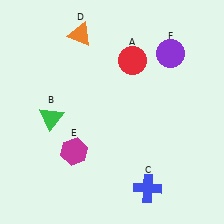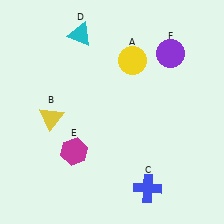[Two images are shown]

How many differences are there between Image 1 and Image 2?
There are 3 differences between the two images.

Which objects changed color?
A changed from red to yellow. B changed from green to yellow. D changed from orange to cyan.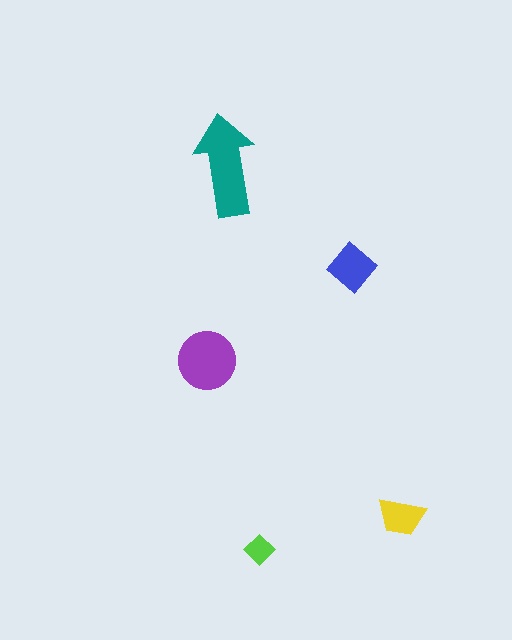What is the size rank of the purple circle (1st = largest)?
2nd.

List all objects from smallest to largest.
The lime diamond, the yellow trapezoid, the blue diamond, the purple circle, the teal arrow.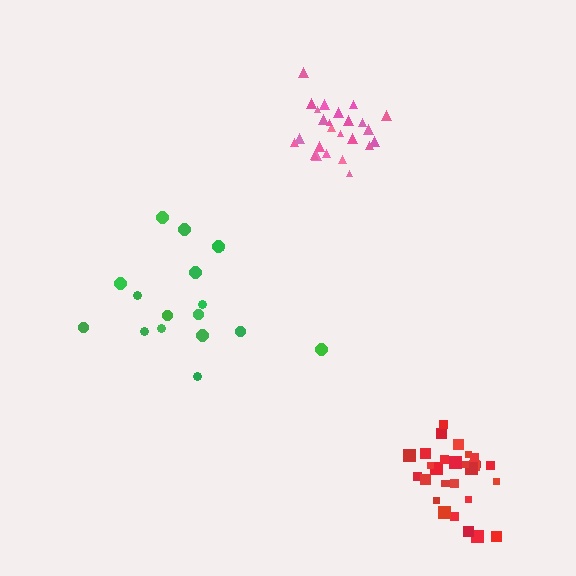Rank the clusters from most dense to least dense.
pink, red, green.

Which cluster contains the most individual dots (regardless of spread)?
Red (30).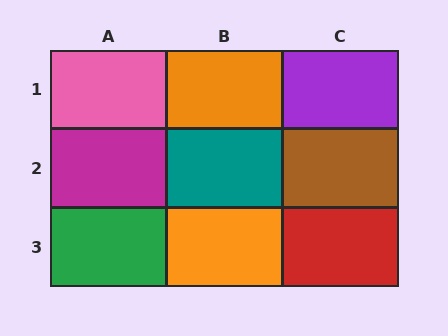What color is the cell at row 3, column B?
Orange.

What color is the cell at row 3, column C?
Red.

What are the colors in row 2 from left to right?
Magenta, teal, brown.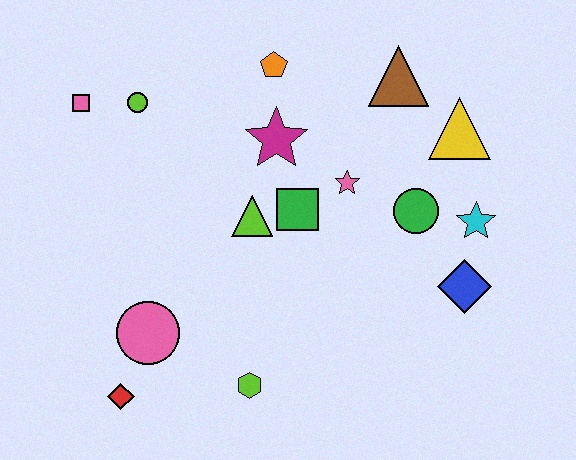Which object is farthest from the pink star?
The red diamond is farthest from the pink star.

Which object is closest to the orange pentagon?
The magenta star is closest to the orange pentagon.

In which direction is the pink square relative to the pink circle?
The pink square is above the pink circle.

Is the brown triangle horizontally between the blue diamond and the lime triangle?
Yes